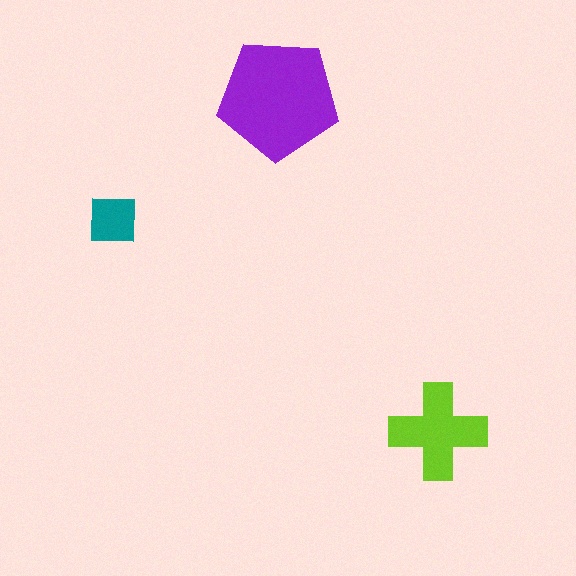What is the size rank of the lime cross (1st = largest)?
2nd.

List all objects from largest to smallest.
The purple pentagon, the lime cross, the teal square.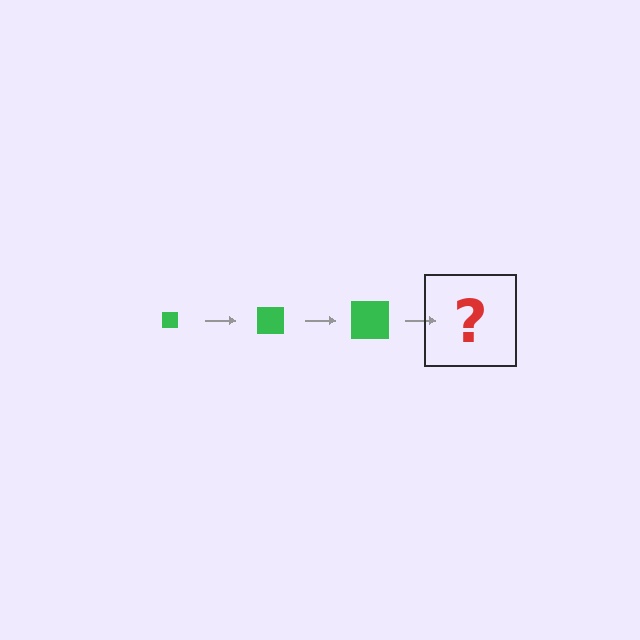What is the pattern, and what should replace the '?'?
The pattern is that the square gets progressively larger each step. The '?' should be a green square, larger than the previous one.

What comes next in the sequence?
The next element should be a green square, larger than the previous one.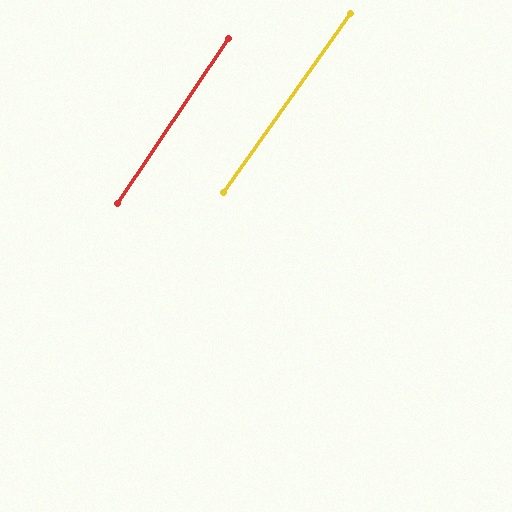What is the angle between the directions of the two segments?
Approximately 1 degree.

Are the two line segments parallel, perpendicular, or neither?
Parallel — their directions differ by only 1.1°.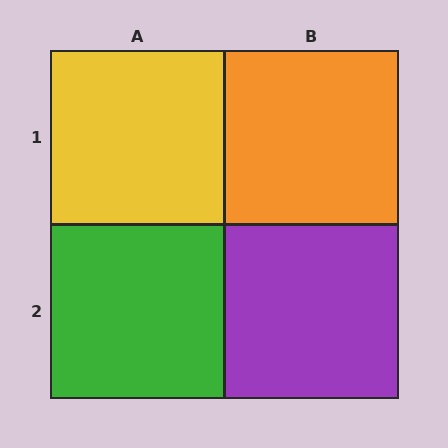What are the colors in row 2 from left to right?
Green, purple.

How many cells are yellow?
1 cell is yellow.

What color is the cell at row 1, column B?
Orange.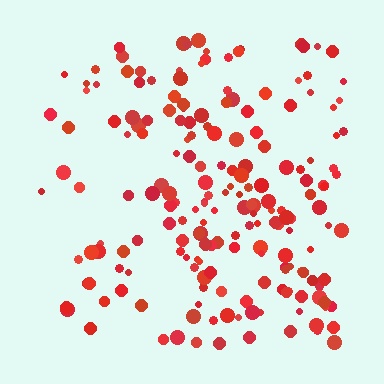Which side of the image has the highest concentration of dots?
The right.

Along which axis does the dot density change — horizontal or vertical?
Horizontal.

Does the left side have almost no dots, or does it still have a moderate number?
Still a moderate number, just noticeably fewer than the right.